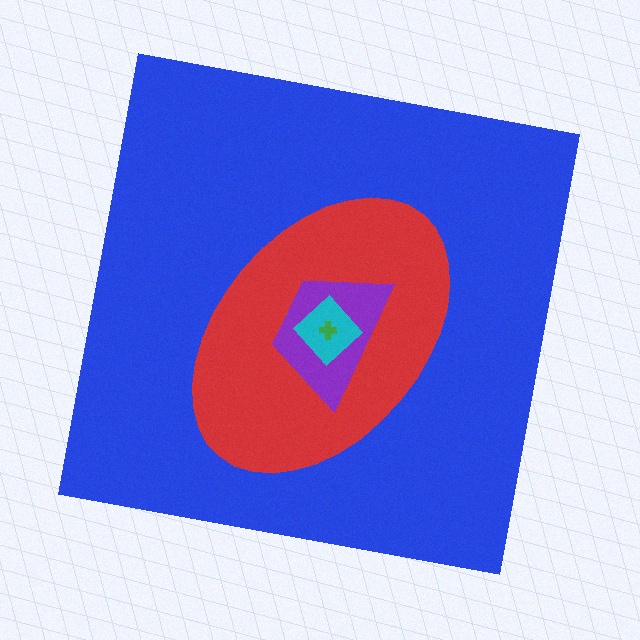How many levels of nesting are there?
5.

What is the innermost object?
The green cross.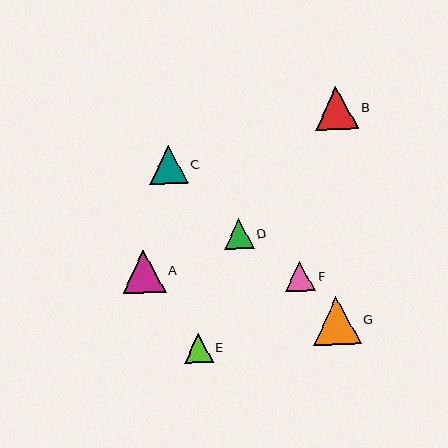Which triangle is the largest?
Triangle G is the largest with a size of approximately 48 pixels.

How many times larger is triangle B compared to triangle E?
Triangle B is approximately 1.5 times the size of triangle E.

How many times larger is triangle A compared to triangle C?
Triangle A is approximately 1.1 times the size of triangle C.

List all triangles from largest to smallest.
From largest to smallest: G, B, A, C, F, D, E.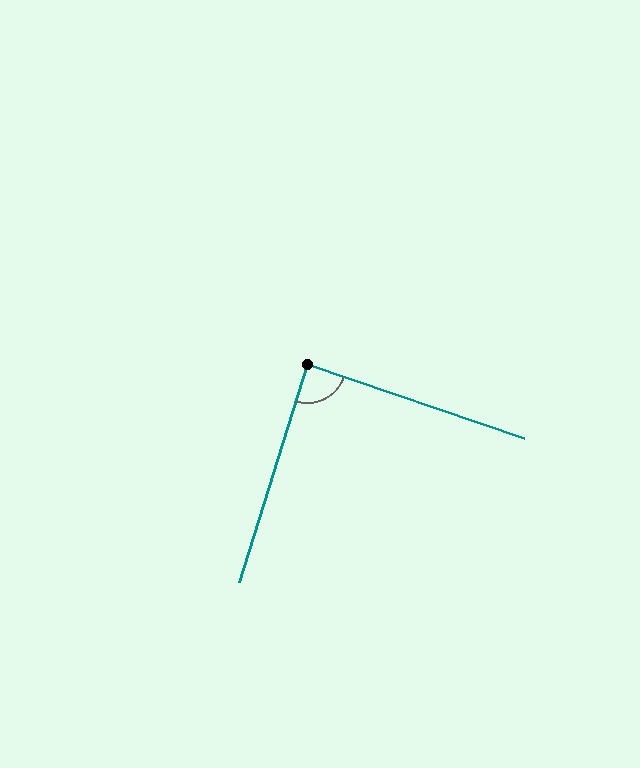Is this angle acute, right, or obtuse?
It is approximately a right angle.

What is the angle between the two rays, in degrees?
Approximately 89 degrees.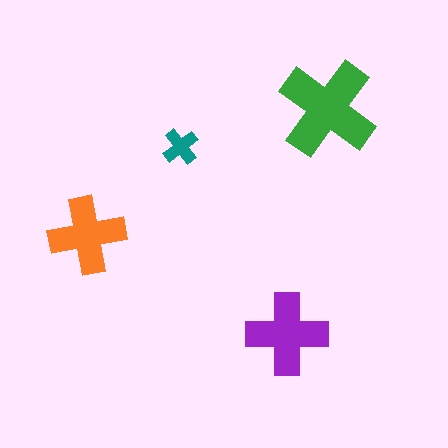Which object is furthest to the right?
The green cross is rightmost.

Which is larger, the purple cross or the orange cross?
The purple one.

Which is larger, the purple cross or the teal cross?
The purple one.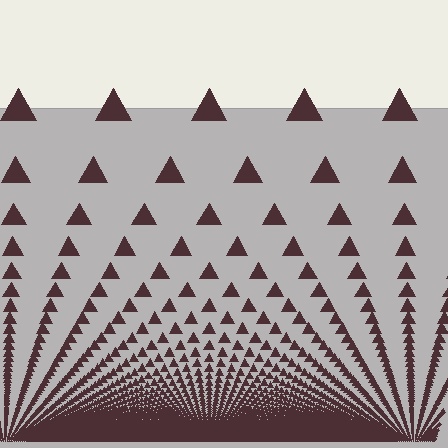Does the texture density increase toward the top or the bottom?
Density increases toward the bottom.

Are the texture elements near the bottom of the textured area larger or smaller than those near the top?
Smaller. The gradient is inverted — elements near the bottom are smaller and denser.